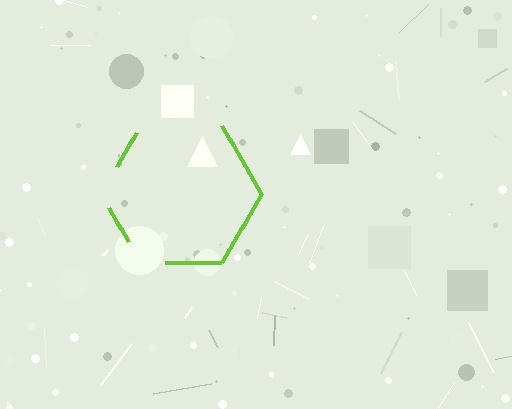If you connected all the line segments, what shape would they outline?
They would outline a hexagon.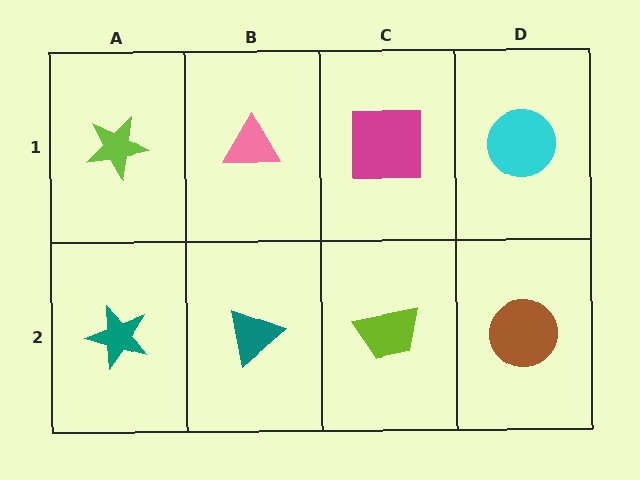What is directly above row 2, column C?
A magenta square.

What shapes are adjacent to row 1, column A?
A teal star (row 2, column A), a pink triangle (row 1, column B).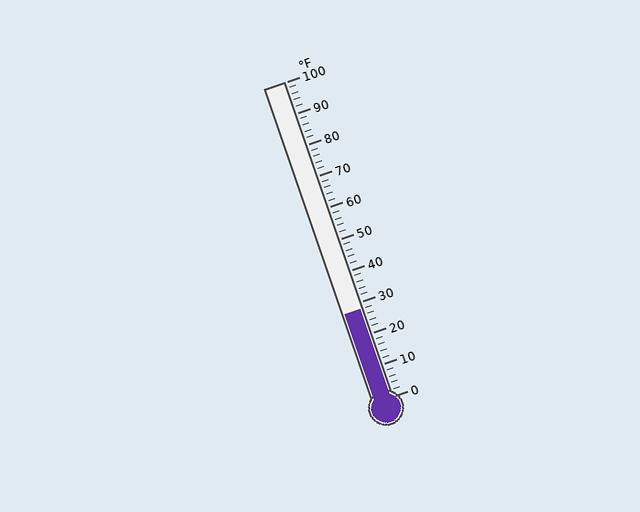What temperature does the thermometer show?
The thermometer shows approximately 28°F.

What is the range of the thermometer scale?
The thermometer scale ranges from 0°F to 100°F.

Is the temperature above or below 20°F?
The temperature is above 20°F.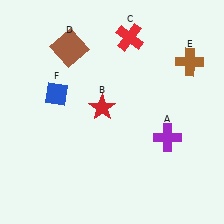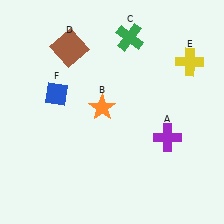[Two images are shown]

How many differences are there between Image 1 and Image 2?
There are 3 differences between the two images.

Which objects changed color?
B changed from red to orange. C changed from red to green. E changed from brown to yellow.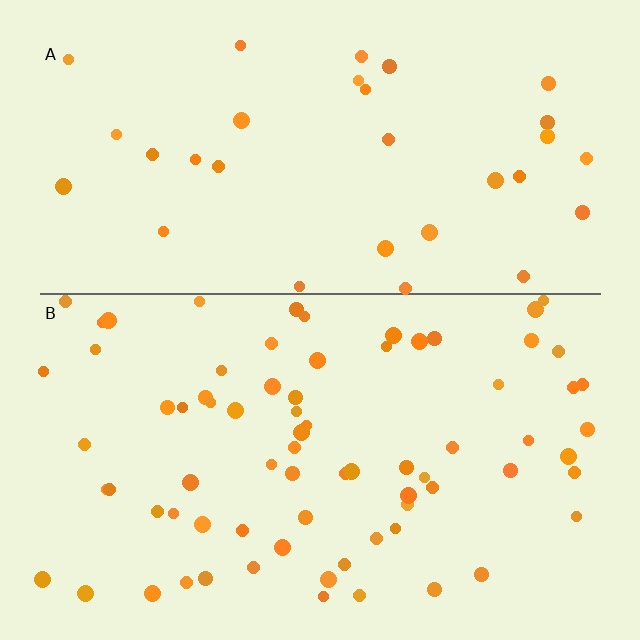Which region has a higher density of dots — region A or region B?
B (the bottom).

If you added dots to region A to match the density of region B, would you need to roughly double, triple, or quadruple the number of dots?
Approximately double.